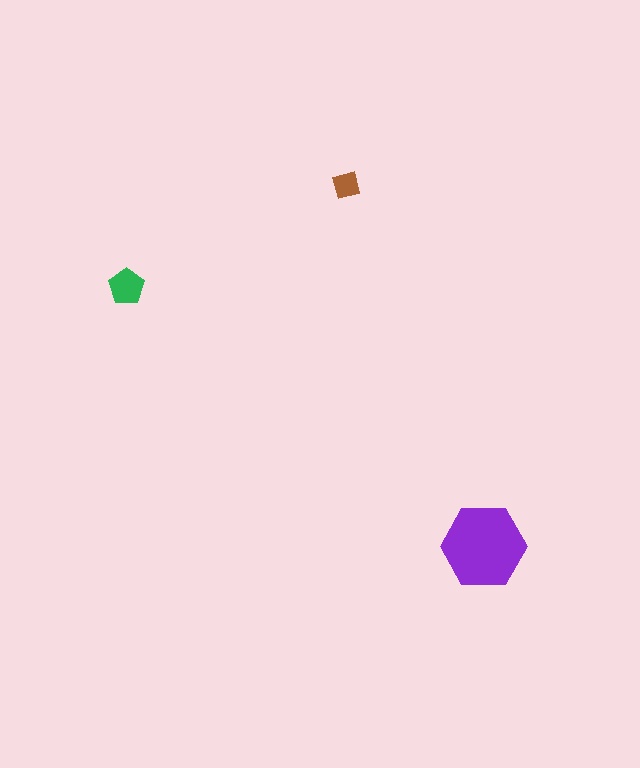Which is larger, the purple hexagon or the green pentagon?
The purple hexagon.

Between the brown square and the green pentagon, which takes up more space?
The green pentagon.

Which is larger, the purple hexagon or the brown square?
The purple hexagon.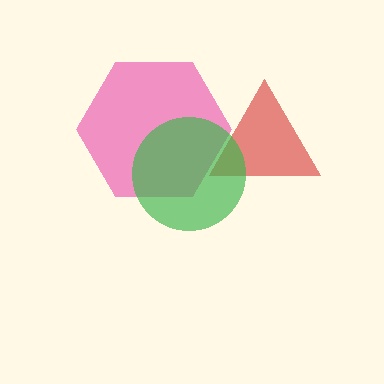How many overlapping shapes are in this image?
There are 3 overlapping shapes in the image.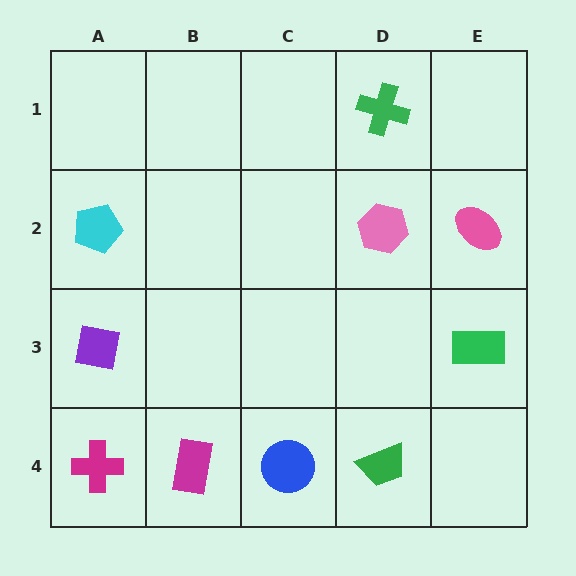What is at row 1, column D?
A green cross.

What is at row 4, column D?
A green trapezoid.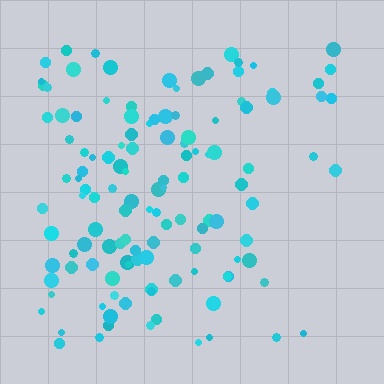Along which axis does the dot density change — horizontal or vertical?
Horizontal.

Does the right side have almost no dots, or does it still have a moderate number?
Still a moderate number, just noticeably fewer than the left.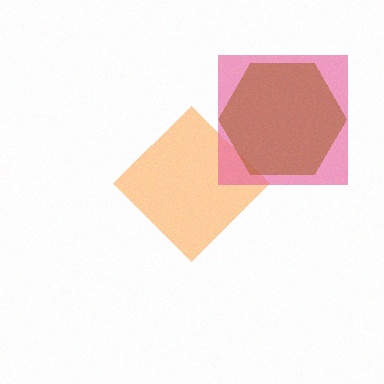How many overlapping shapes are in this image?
There are 3 overlapping shapes in the image.